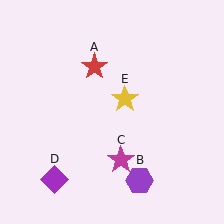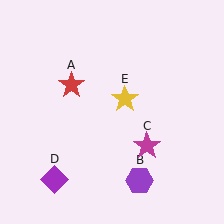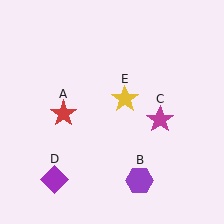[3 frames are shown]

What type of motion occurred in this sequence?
The red star (object A), magenta star (object C) rotated counterclockwise around the center of the scene.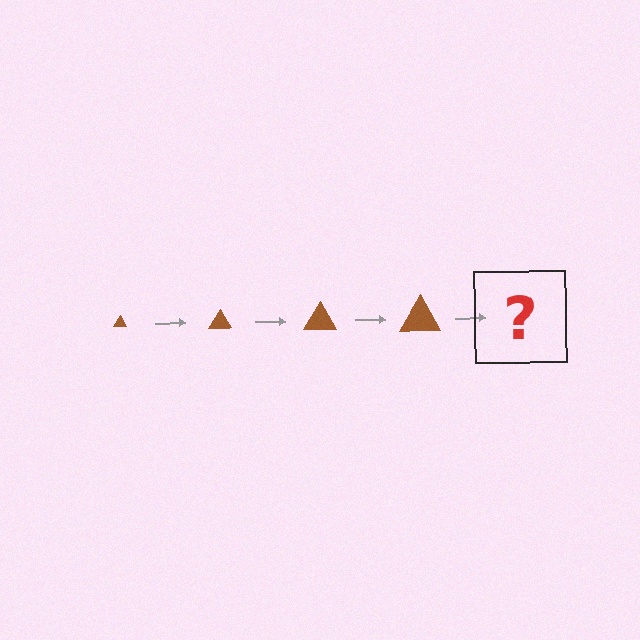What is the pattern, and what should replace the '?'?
The pattern is that the triangle gets progressively larger each step. The '?' should be a brown triangle, larger than the previous one.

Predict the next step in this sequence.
The next step is a brown triangle, larger than the previous one.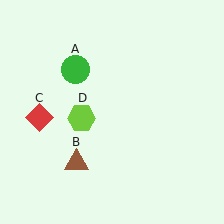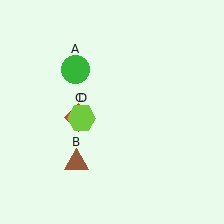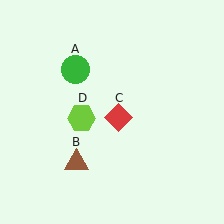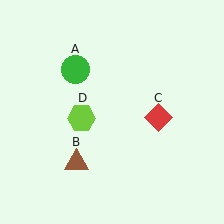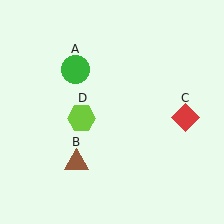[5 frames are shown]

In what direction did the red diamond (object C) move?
The red diamond (object C) moved right.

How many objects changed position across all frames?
1 object changed position: red diamond (object C).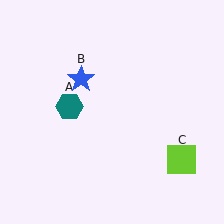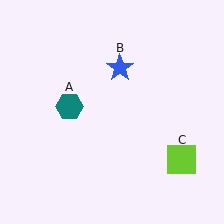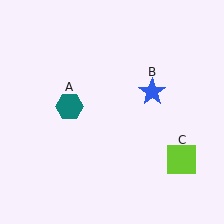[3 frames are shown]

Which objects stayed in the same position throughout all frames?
Teal hexagon (object A) and lime square (object C) remained stationary.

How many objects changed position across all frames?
1 object changed position: blue star (object B).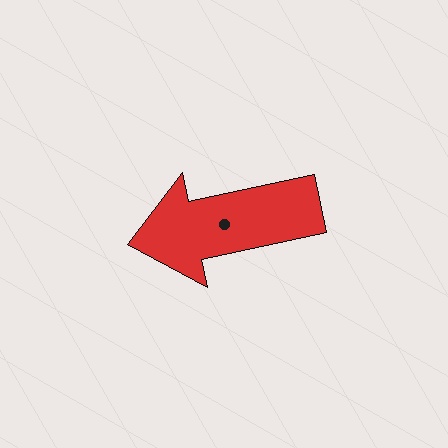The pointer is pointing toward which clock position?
Roughly 9 o'clock.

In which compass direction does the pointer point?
West.